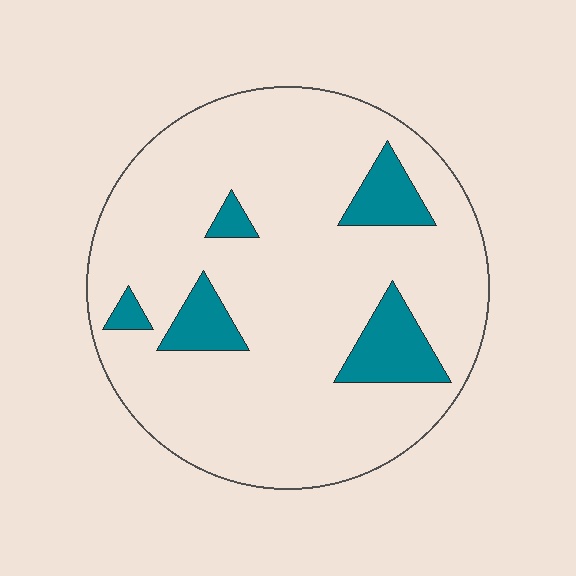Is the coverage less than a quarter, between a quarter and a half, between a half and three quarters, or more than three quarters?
Less than a quarter.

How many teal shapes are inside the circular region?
5.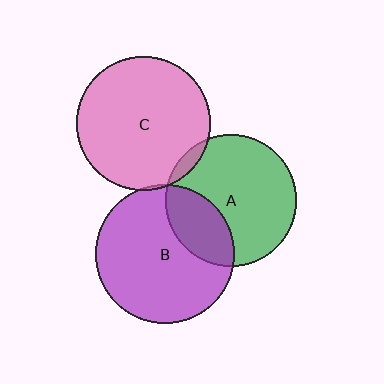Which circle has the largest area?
Circle B (purple).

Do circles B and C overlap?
Yes.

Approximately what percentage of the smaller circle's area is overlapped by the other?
Approximately 5%.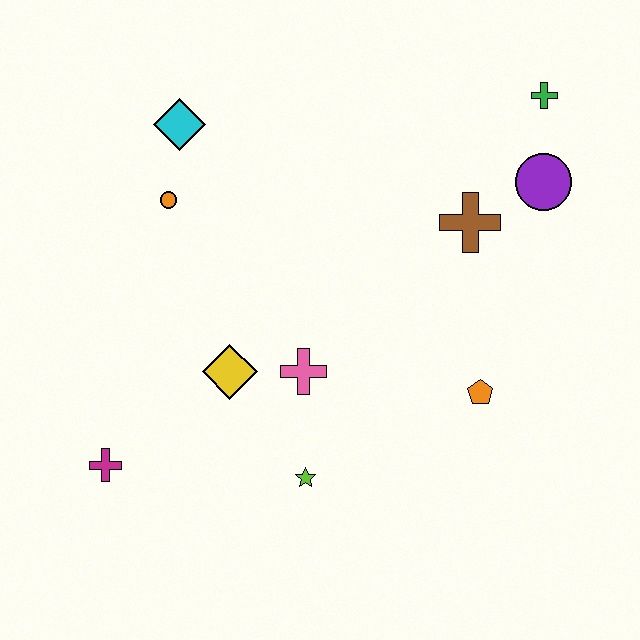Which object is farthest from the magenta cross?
The green cross is farthest from the magenta cross.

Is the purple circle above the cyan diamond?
No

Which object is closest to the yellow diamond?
The pink cross is closest to the yellow diamond.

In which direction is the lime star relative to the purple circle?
The lime star is below the purple circle.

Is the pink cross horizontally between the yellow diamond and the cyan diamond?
No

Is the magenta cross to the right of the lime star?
No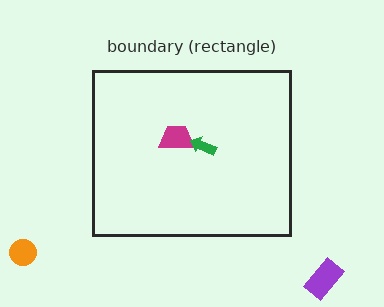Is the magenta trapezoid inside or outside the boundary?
Inside.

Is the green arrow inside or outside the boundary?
Inside.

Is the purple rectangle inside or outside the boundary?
Outside.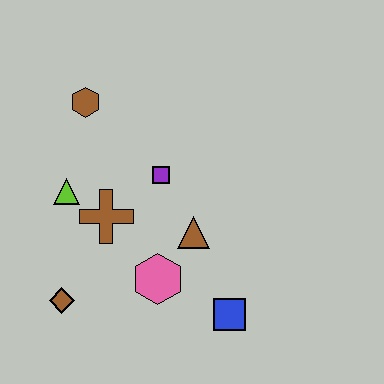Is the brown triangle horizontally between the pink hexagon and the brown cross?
No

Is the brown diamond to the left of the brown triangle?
Yes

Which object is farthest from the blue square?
The brown hexagon is farthest from the blue square.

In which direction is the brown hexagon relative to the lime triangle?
The brown hexagon is above the lime triangle.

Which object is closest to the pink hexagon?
The brown triangle is closest to the pink hexagon.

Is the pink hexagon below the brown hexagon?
Yes